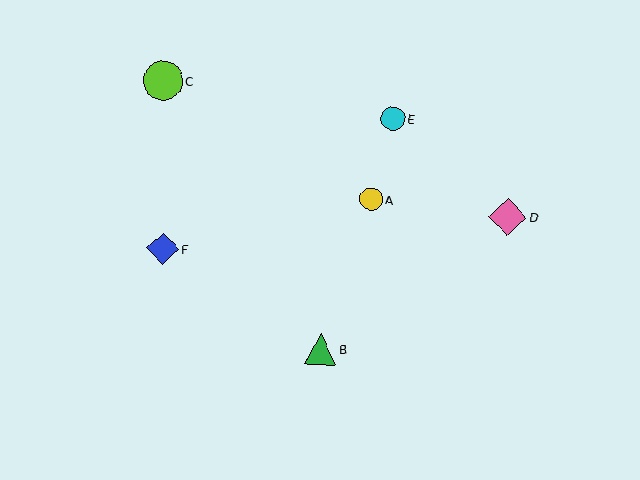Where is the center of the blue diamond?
The center of the blue diamond is at (163, 249).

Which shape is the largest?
The lime circle (labeled C) is the largest.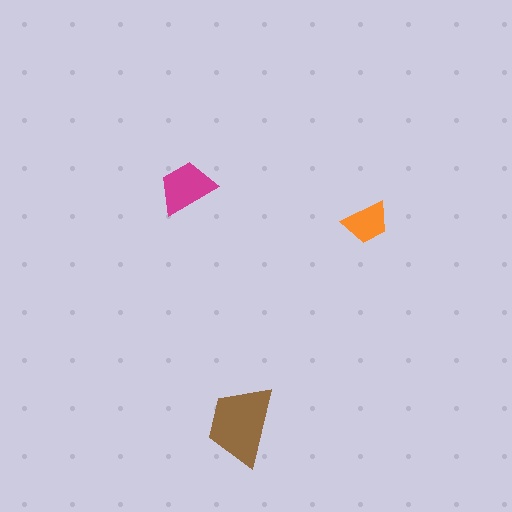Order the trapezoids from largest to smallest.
the brown one, the magenta one, the orange one.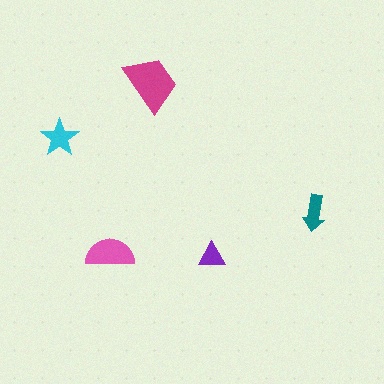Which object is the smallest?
The purple triangle.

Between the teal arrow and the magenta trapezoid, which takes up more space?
The magenta trapezoid.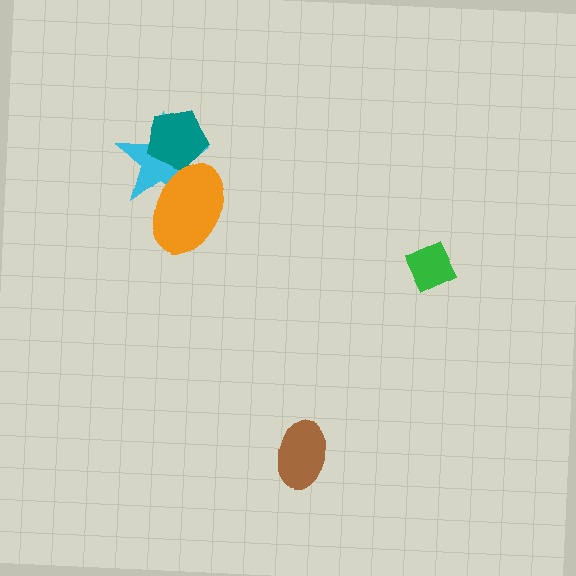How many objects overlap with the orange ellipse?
2 objects overlap with the orange ellipse.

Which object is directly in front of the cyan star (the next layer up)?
The teal pentagon is directly in front of the cyan star.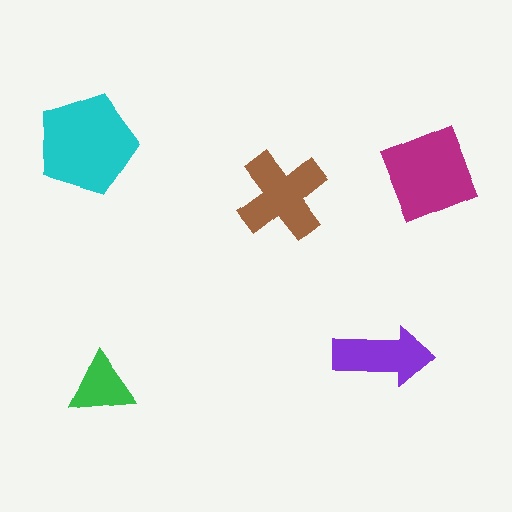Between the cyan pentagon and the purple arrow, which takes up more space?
The cyan pentagon.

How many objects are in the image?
There are 5 objects in the image.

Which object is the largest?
The cyan pentagon.